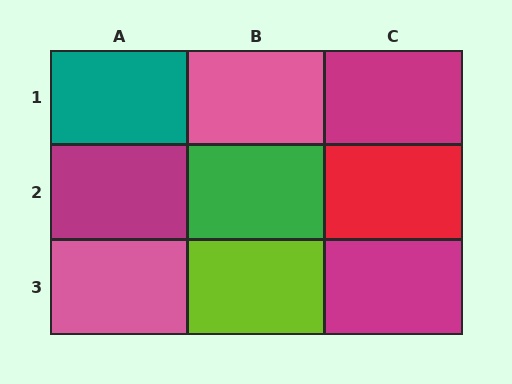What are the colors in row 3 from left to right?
Pink, lime, magenta.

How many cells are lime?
1 cell is lime.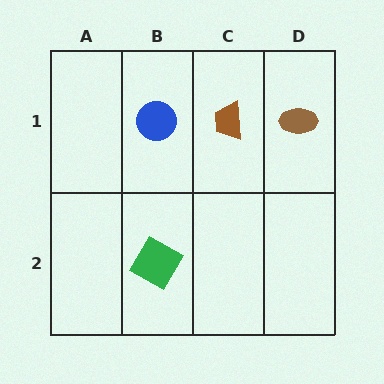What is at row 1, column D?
A brown ellipse.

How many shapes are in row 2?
1 shape.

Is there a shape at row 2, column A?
No, that cell is empty.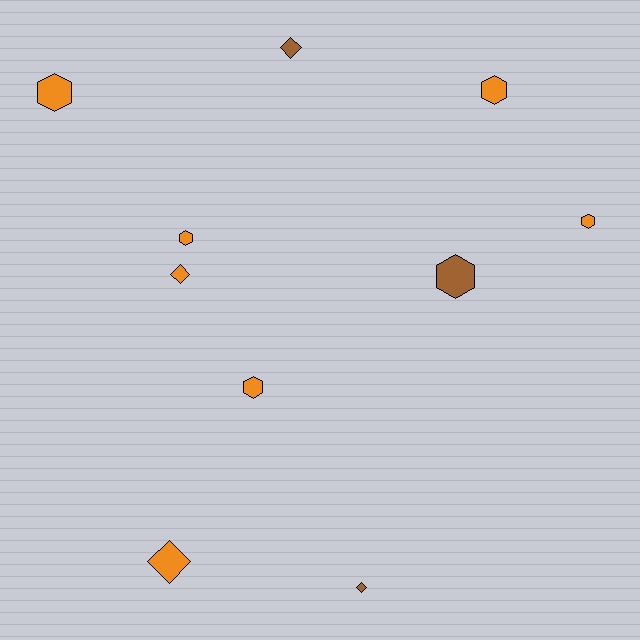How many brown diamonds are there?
There are 2 brown diamonds.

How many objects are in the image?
There are 10 objects.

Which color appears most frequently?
Orange, with 7 objects.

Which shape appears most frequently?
Hexagon, with 6 objects.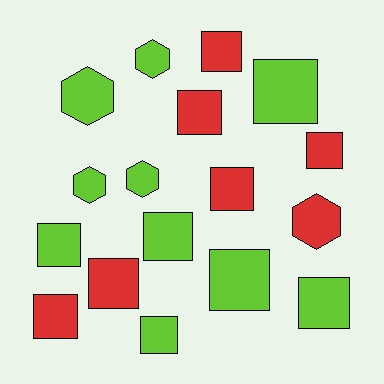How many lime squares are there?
There are 6 lime squares.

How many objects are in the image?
There are 17 objects.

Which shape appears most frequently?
Square, with 12 objects.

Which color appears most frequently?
Lime, with 10 objects.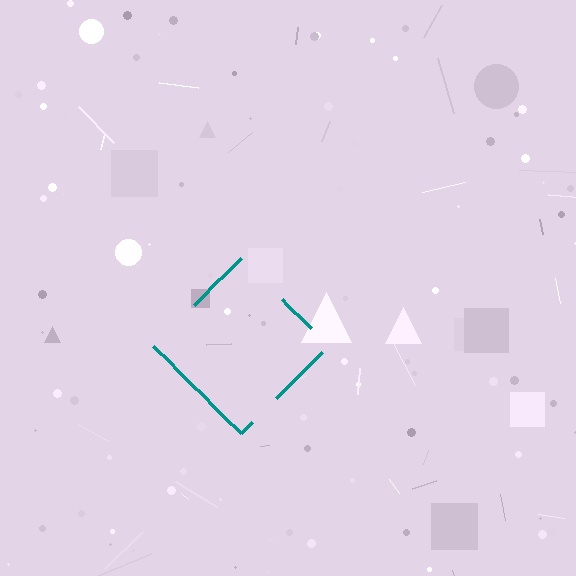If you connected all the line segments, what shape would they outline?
They would outline a diamond.